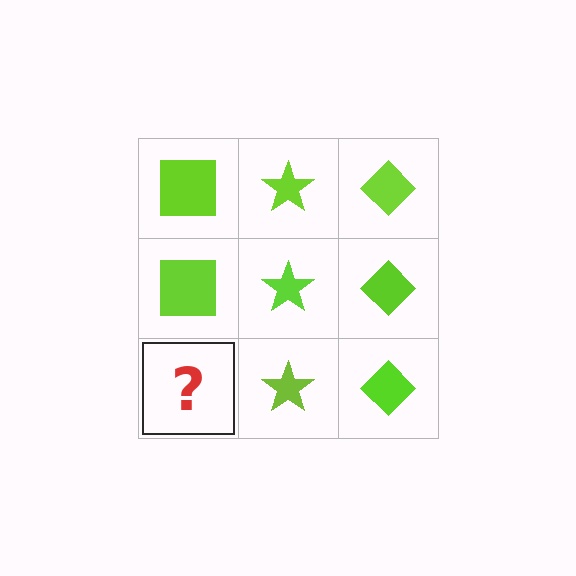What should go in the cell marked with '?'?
The missing cell should contain a lime square.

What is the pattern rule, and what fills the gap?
The rule is that each column has a consistent shape. The gap should be filled with a lime square.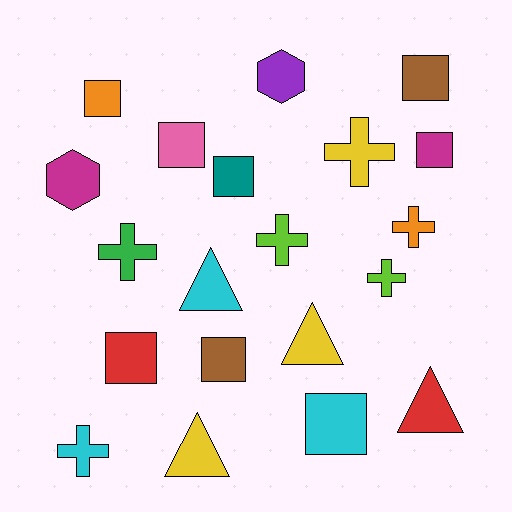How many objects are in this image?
There are 20 objects.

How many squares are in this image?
There are 8 squares.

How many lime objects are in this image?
There are 2 lime objects.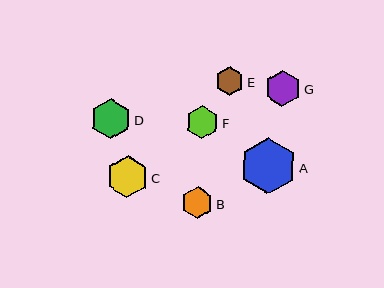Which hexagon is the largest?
Hexagon A is the largest with a size of approximately 56 pixels.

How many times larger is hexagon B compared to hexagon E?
Hexagon B is approximately 1.1 times the size of hexagon E.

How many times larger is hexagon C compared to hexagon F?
Hexagon C is approximately 1.3 times the size of hexagon F.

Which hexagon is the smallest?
Hexagon E is the smallest with a size of approximately 29 pixels.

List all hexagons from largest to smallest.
From largest to smallest: A, C, D, G, F, B, E.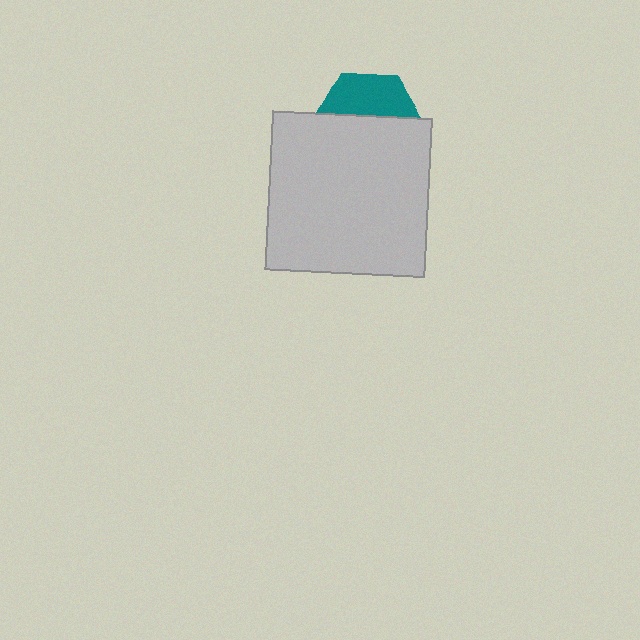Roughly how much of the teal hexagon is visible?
A small part of it is visible (roughly 40%).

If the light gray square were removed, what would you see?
You would see the complete teal hexagon.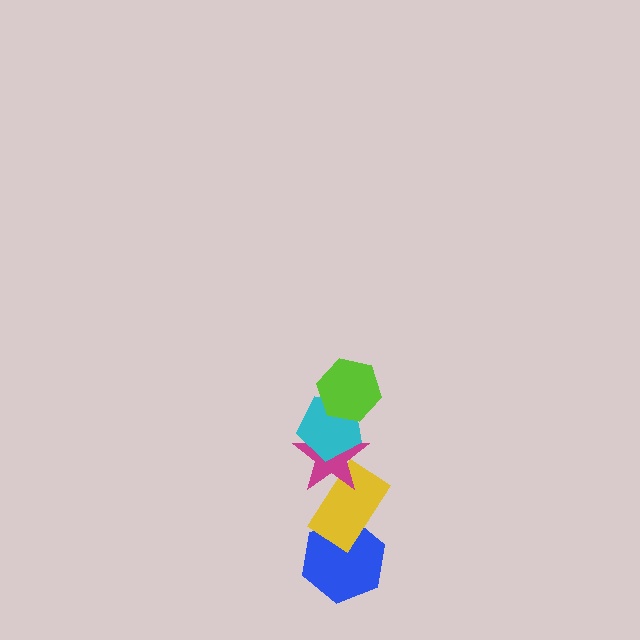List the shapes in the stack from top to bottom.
From top to bottom: the lime hexagon, the cyan pentagon, the magenta star, the yellow rectangle, the blue hexagon.